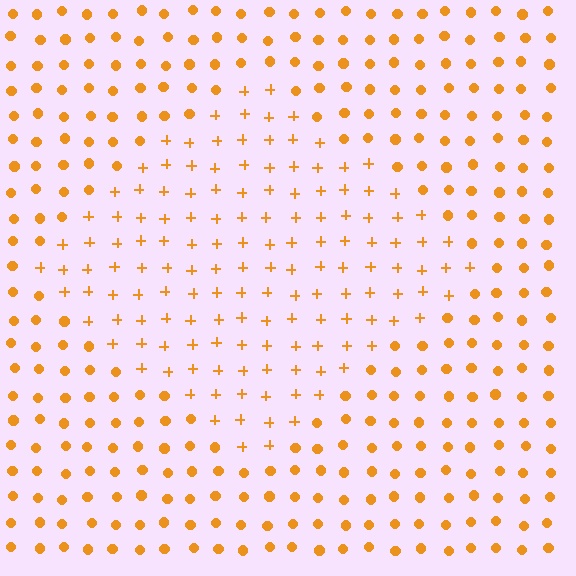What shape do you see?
I see a diamond.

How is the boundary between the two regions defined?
The boundary is defined by a change in element shape: plus signs inside vs. circles outside. All elements share the same color and spacing.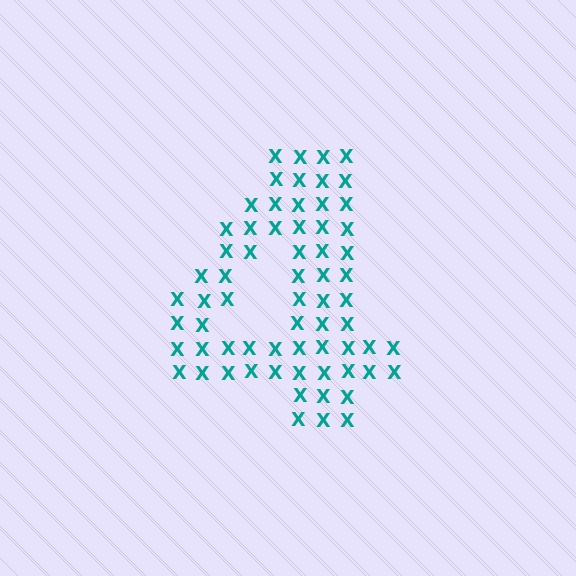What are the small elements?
The small elements are letter X's.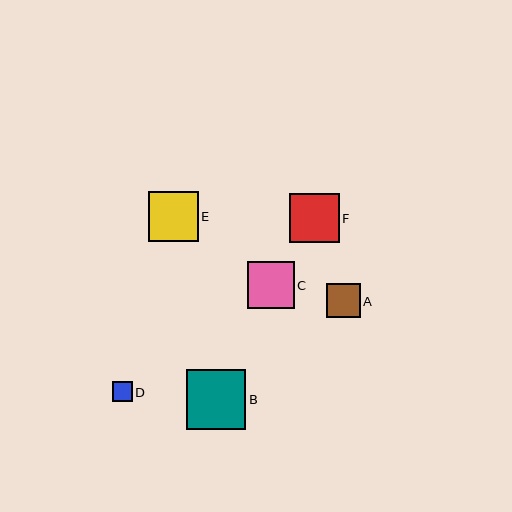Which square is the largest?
Square B is the largest with a size of approximately 60 pixels.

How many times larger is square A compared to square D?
Square A is approximately 1.7 times the size of square D.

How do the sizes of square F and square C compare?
Square F and square C are approximately the same size.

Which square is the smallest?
Square D is the smallest with a size of approximately 20 pixels.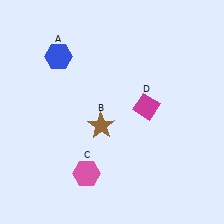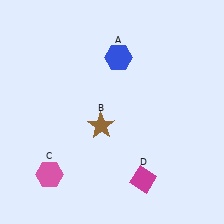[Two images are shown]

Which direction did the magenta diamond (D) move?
The magenta diamond (D) moved down.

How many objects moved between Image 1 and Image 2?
3 objects moved between the two images.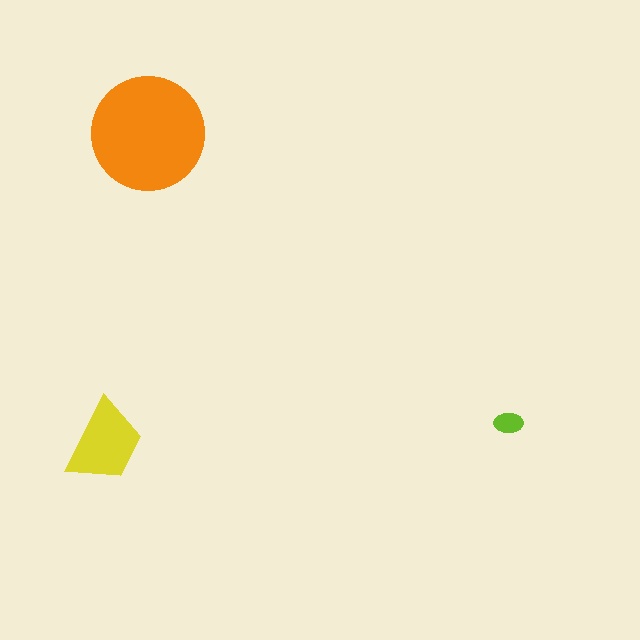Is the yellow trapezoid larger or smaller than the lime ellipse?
Larger.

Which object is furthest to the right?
The lime ellipse is rightmost.